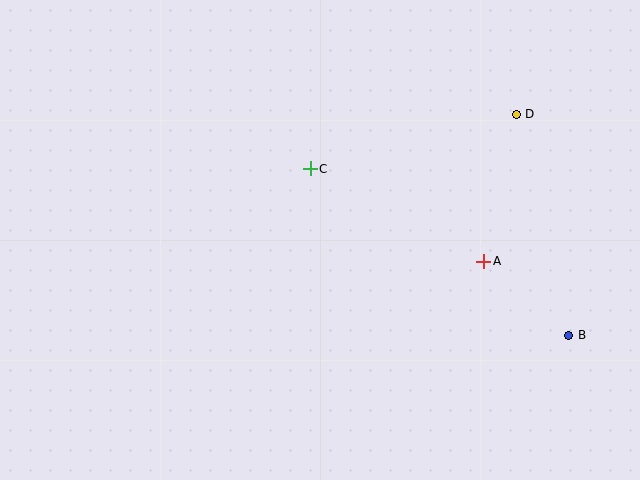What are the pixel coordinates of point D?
Point D is at (516, 114).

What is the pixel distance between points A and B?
The distance between A and B is 113 pixels.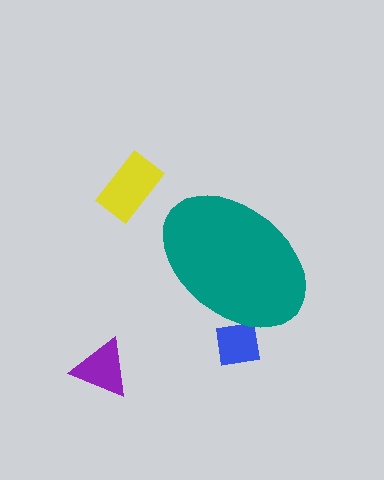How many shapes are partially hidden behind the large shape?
1 shape is partially hidden.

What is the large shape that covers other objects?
A teal ellipse.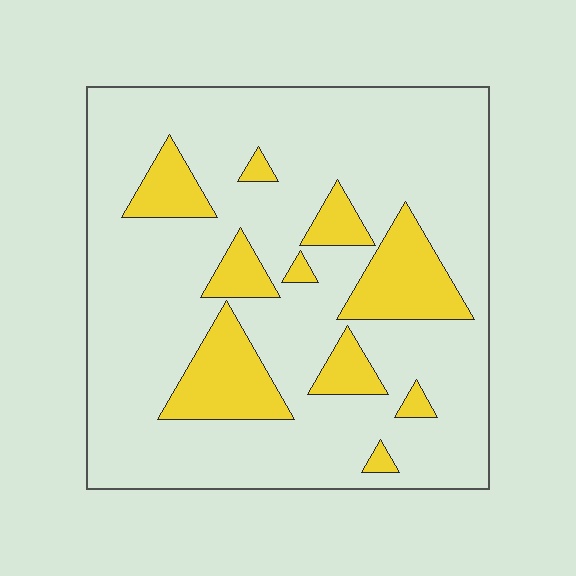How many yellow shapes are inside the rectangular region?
10.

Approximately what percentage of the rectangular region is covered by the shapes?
Approximately 20%.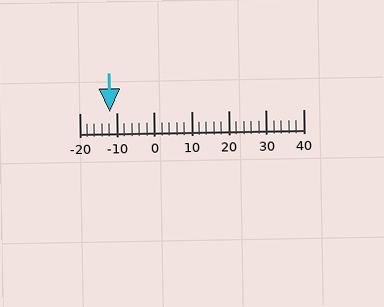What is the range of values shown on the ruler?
The ruler shows values from -20 to 40.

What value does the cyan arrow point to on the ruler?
The cyan arrow points to approximately -12.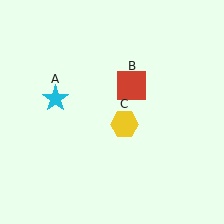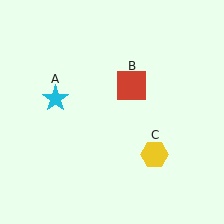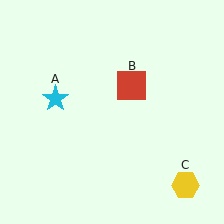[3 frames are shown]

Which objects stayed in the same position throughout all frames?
Cyan star (object A) and red square (object B) remained stationary.